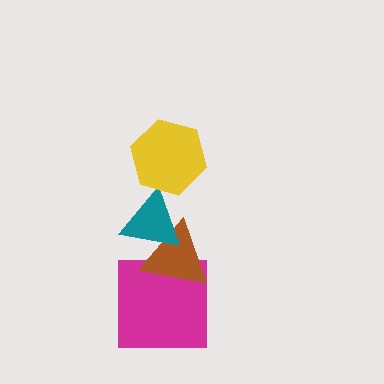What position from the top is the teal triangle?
The teal triangle is 2nd from the top.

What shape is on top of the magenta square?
The brown triangle is on top of the magenta square.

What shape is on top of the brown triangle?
The teal triangle is on top of the brown triangle.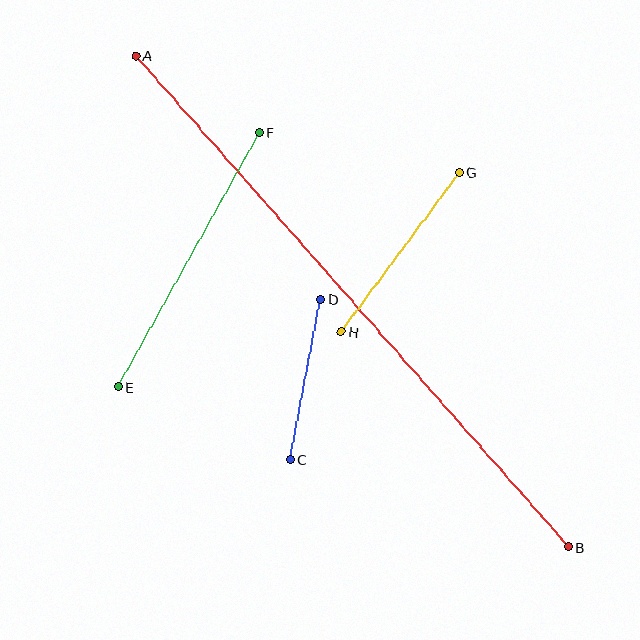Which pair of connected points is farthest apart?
Points A and B are farthest apart.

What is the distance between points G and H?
The distance is approximately 198 pixels.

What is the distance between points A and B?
The distance is approximately 655 pixels.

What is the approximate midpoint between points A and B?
The midpoint is at approximately (352, 302) pixels.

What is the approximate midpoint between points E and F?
The midpoint is at approximately (189, 260) pixels.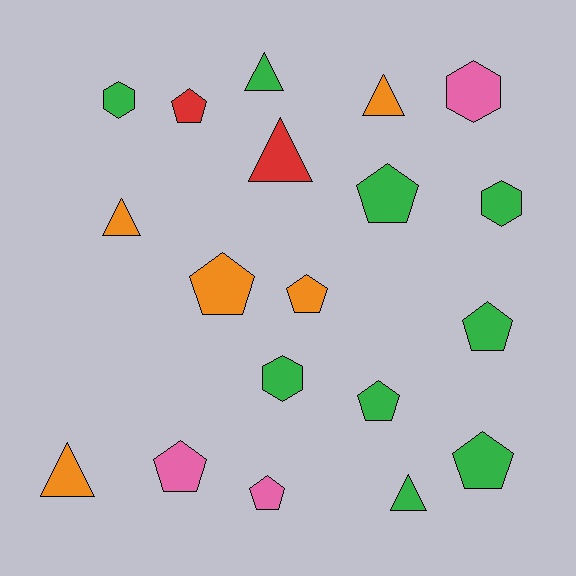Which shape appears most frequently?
Pentagon, with 9 objects.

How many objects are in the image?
There are 19 objects.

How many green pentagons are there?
There are 4 green pentagons.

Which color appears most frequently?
Green, with 9 objects.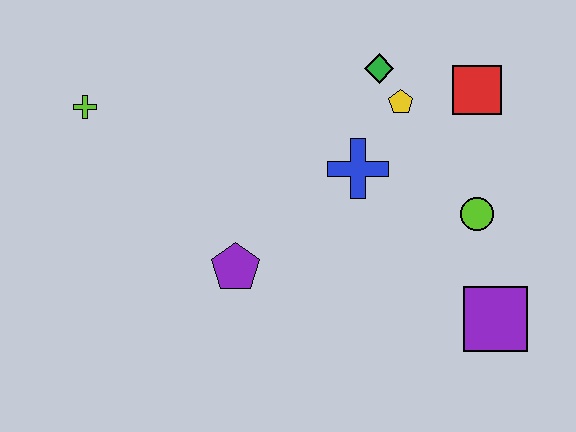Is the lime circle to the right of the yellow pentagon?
Yes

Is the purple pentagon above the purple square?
Yes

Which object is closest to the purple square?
The lime circle is closest to the purple square.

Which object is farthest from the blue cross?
The lime cross is farthest from the blue cross.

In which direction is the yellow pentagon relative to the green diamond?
The yellow pentagon is below the green diamond.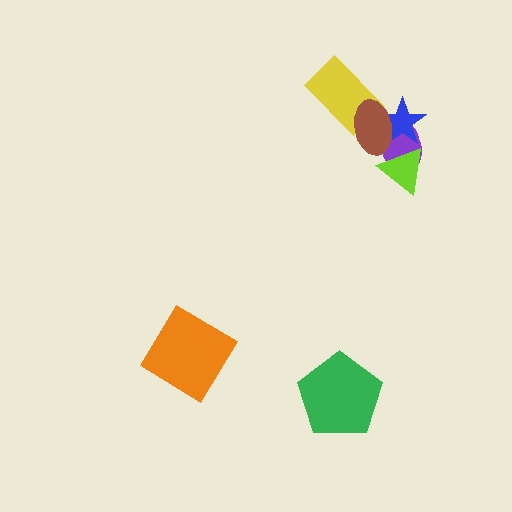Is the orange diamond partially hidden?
No, no other shape covers it.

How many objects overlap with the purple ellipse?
3 objects overlap with the purple ellipse.